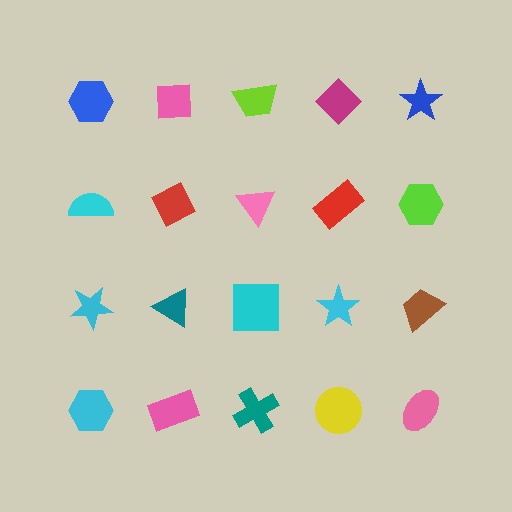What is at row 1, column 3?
A lime trapezoid.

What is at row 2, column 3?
A pink triangle.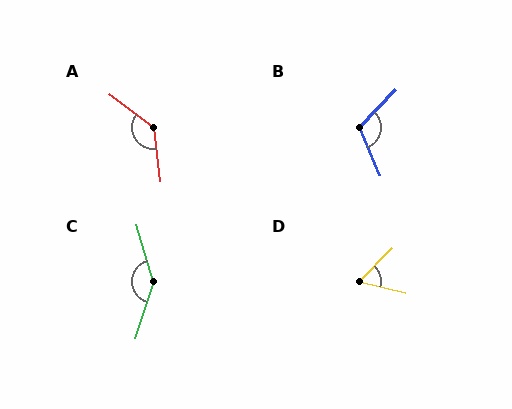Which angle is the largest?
C, at approximately 146 degrees.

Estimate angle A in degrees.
Approximately 134 degrees.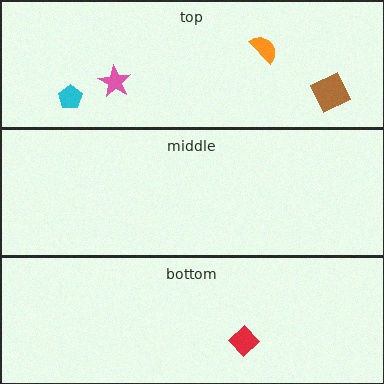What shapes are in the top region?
The cyan pentagon, the pink star, the orange semicircle, the brown square.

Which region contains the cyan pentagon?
The top region.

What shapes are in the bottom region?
The red diamond.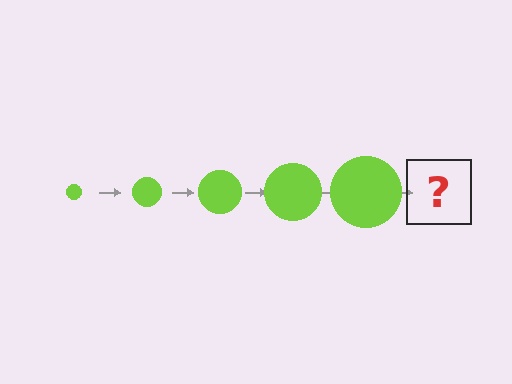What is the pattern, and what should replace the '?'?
The pattern is that the circle gets progressively larger each step. The '?' should be a lime circle, larger than the previous one.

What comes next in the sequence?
The next element should be a lime circle, larger than the previous one.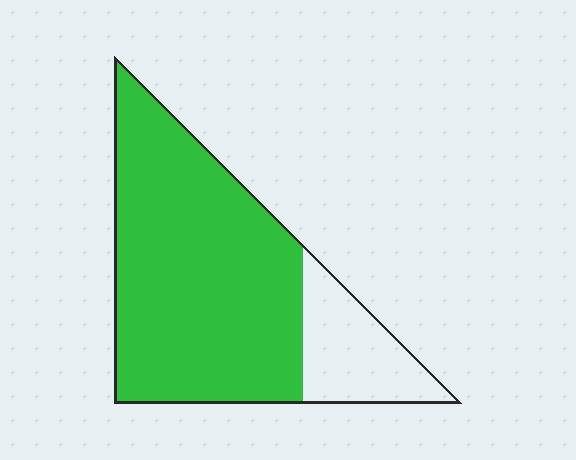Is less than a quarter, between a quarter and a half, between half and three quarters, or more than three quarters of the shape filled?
More than three quarters.